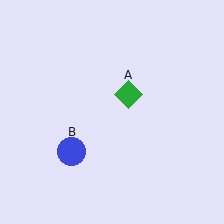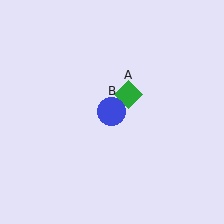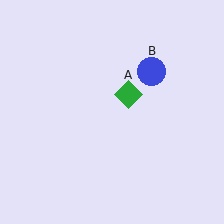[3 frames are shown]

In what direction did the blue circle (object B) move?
The blue circle (object B) moved up and to the right.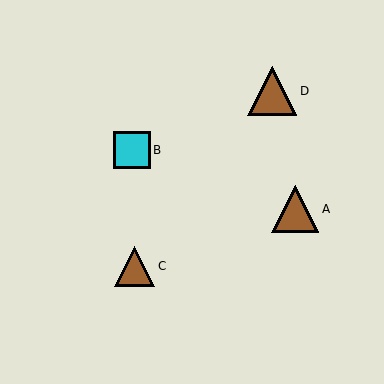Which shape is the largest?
The brown triangle (labeled D) is the largest.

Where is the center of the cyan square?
The center of the cyan square is at (132, 150).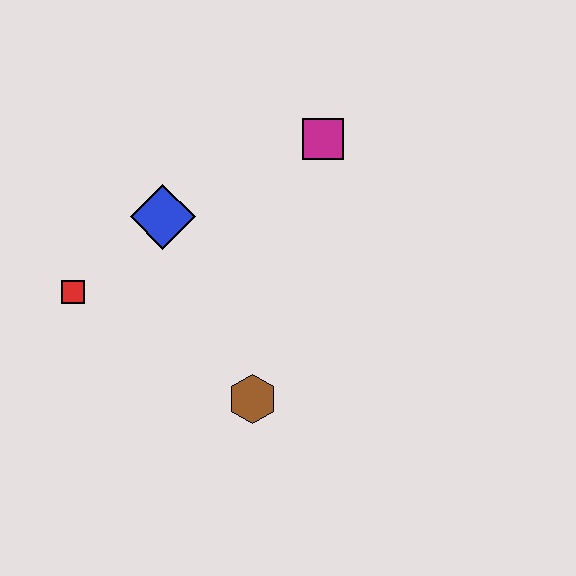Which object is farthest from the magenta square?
The red square is farthest from the magenta square.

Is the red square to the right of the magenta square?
No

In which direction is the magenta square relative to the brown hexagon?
The magenta square is above the brown hexagon.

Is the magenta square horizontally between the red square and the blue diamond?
No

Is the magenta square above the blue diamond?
Yes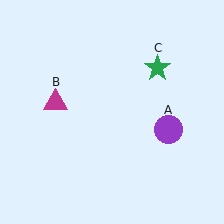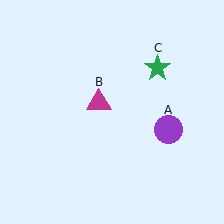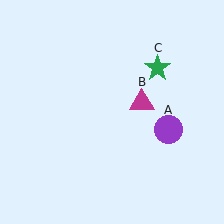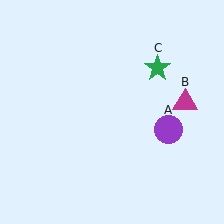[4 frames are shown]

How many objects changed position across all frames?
1 object changed position: magenta triangle (object B).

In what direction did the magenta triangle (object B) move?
The magenta triangle (object B) moved right.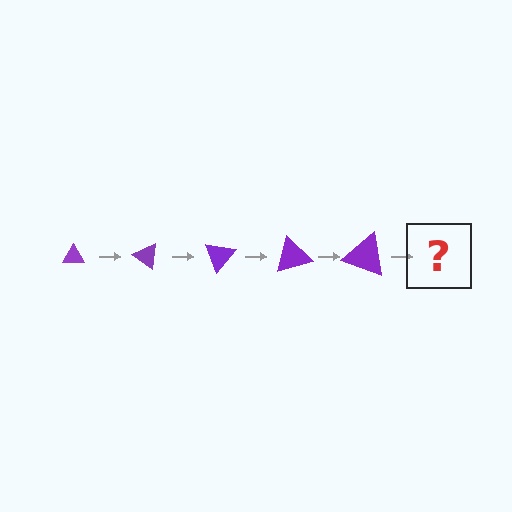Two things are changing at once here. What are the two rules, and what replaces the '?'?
The two rules are that the triangle grows larger each step and it rotates 35 degrees each step. The '?' should be a triangle, larger than the previous one and rotated 175 degrees from the start.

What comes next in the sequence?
The next element should be a triangle, larger than the previous one and rotated 175 degrees from the start.